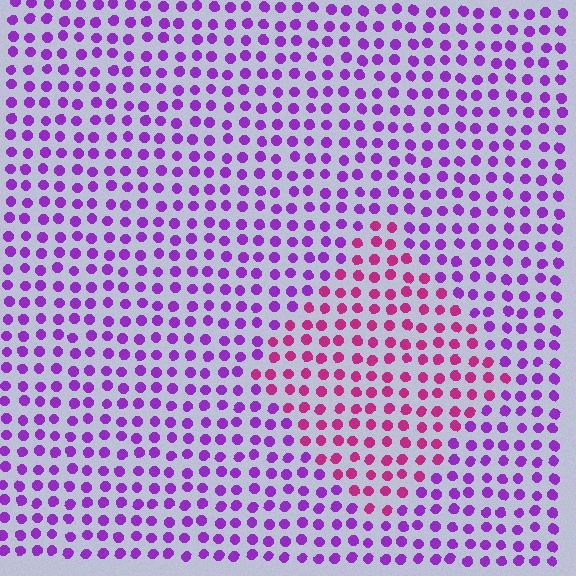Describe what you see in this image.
The image is filled with small purple elements in a uniform arrangement. A diamond-shaped region is visible where the elements are tinted to a slightly different hue, forming a subtle color boundary.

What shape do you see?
I see a diamond.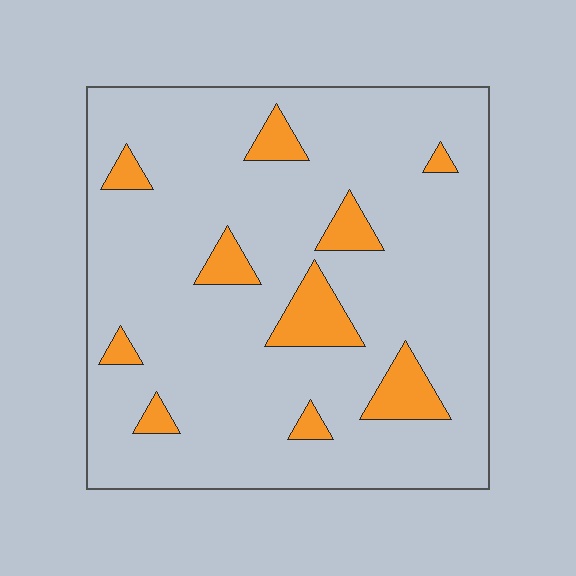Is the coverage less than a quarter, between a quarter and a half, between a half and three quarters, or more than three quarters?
Less than a quarter.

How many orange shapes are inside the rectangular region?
10.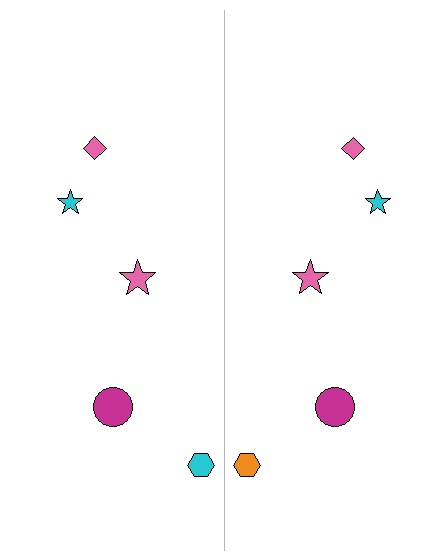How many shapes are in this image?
There are 10 shapes in this image.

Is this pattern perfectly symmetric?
No, the pattern is not perfectly symmetric. The orange hexagon on the right side breaks the symmetry — its mirror counterpart is cyan.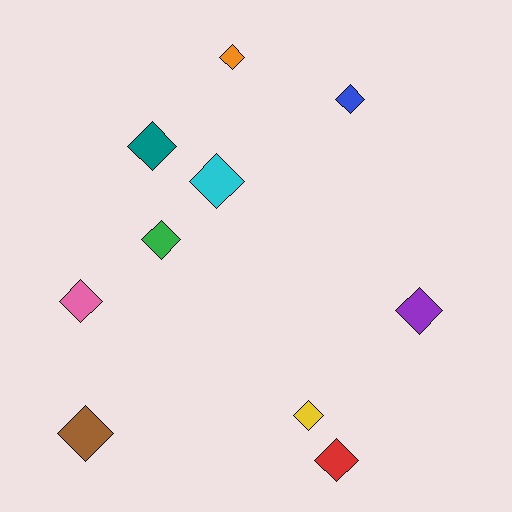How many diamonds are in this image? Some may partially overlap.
There are 10 diamonds.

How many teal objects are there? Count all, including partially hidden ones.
There is 1 teal object.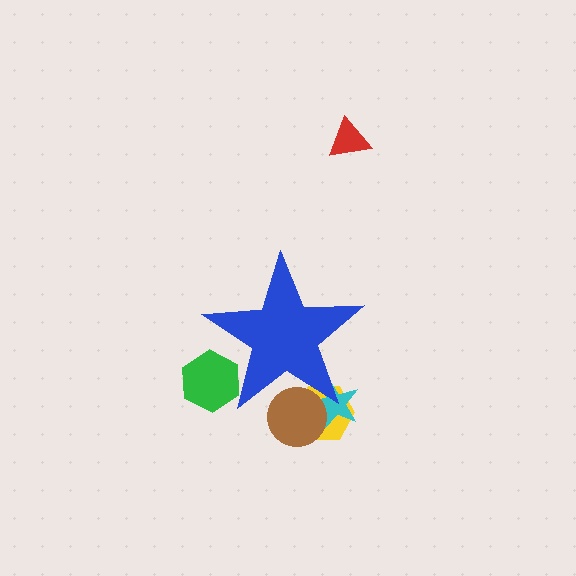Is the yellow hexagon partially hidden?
Yes, the yellow hexagon is partially hidden behind the blue star.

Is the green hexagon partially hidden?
Yes, the green hexagon is partially hidden behind the blue star.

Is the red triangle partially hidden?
No, the red triangle is fully visible.